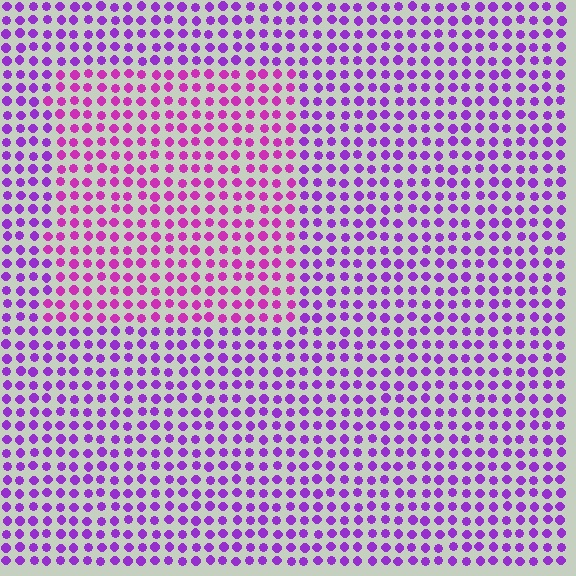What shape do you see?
I see a rectangle.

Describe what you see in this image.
The image is filled with small purple elements in a uniform arrangement. A rectangle-shaped region is visible where the elements are tinted to a slightly different hue, forming a subtle color boundary.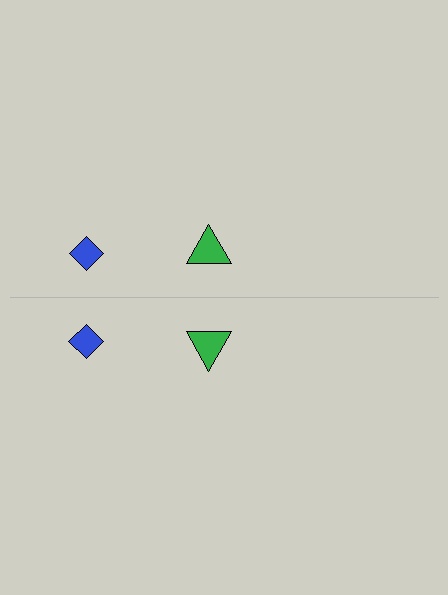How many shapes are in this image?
There are 4 shapes in this image.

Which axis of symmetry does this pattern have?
The pattern has a horizontal axis of symmetry running through the center of the image.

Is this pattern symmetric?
Yes, this pattern has bilateral (reflection) symmetry.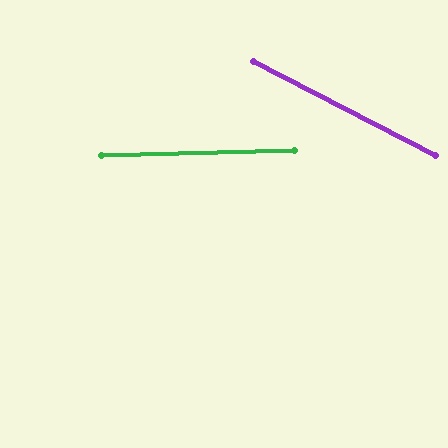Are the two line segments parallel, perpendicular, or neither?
Neither parallel nor perpendicular — they differ by about 29°.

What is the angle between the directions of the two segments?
Approximately 29 degrees.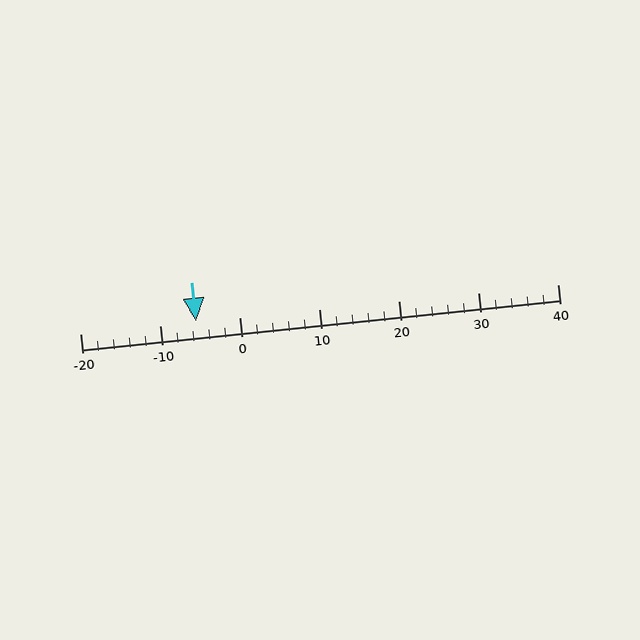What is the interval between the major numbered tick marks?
The major tick marks are spaced 10 units apart.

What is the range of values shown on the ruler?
The ruler shows values from -20 to 40.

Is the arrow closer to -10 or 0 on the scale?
The arrow is closer to -10.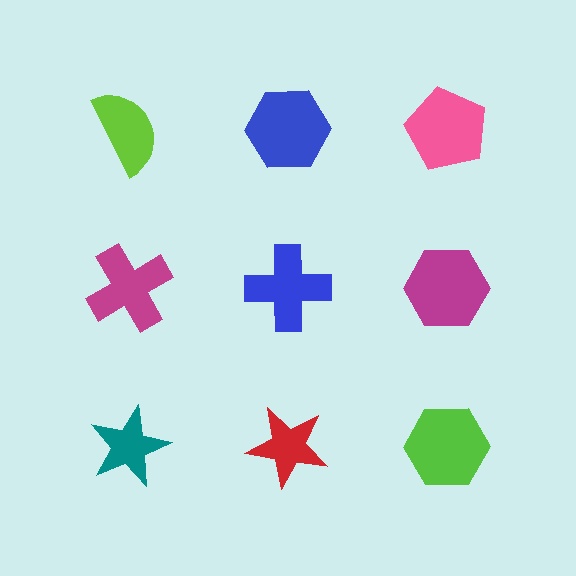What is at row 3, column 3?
A lime hexagon.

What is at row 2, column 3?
A magenta hexagon.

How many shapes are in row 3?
3 shapes.